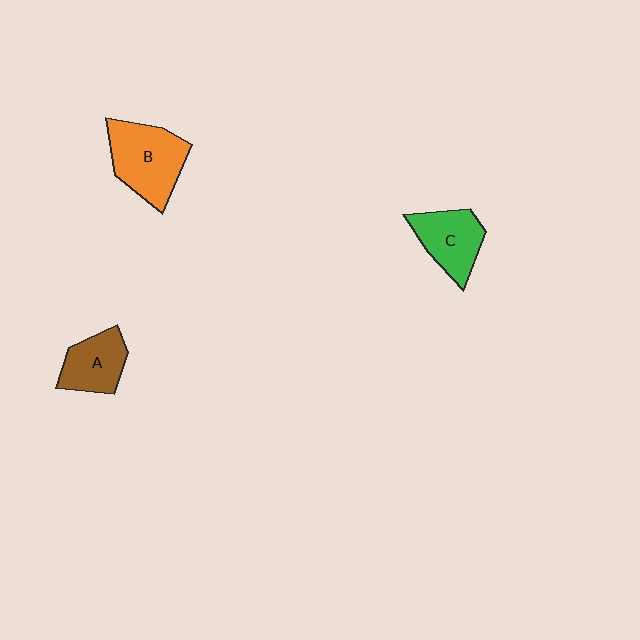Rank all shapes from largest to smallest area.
From largest to smallest: B (orange), C (green), A (brown).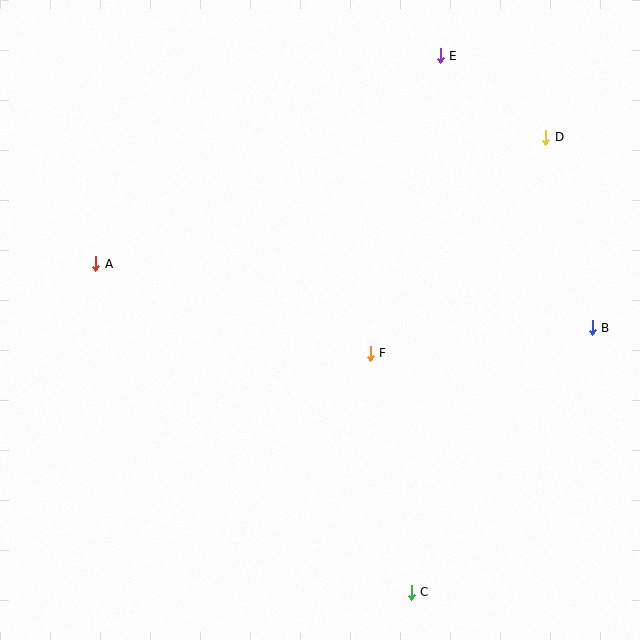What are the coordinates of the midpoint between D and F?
The midpoint between D and F is at (458, 245).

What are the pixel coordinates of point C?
Point C is at (411, 592).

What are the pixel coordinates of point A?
Point A is at (96, 264).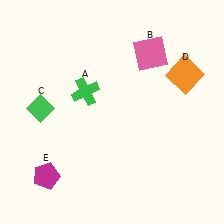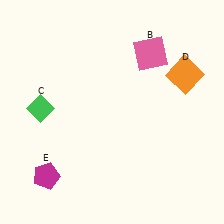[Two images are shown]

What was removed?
The green cross (A) was removed in Image 2.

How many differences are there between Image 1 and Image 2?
There is 1 difference between the two images.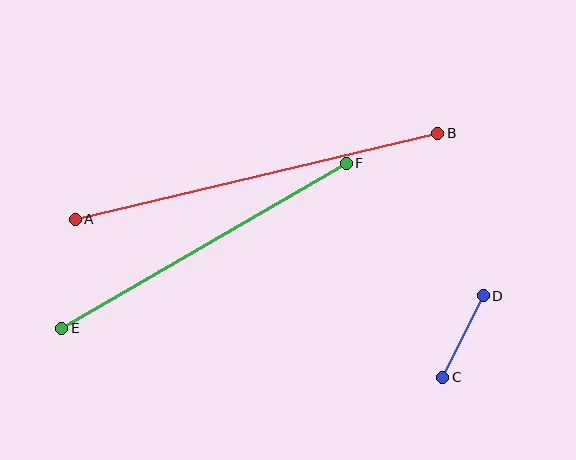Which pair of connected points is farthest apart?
Points A and B are farthest apart.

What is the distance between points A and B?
The distance is approximately 372 pixels.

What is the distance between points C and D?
The distance is approximately 91 pixels.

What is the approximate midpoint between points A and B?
The midpoint is at approximately (257, 176) pixels.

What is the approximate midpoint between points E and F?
The midpoint is at approximately (204, 246) pixels.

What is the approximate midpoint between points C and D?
The midpoint is at approximately (463, 336) pixels.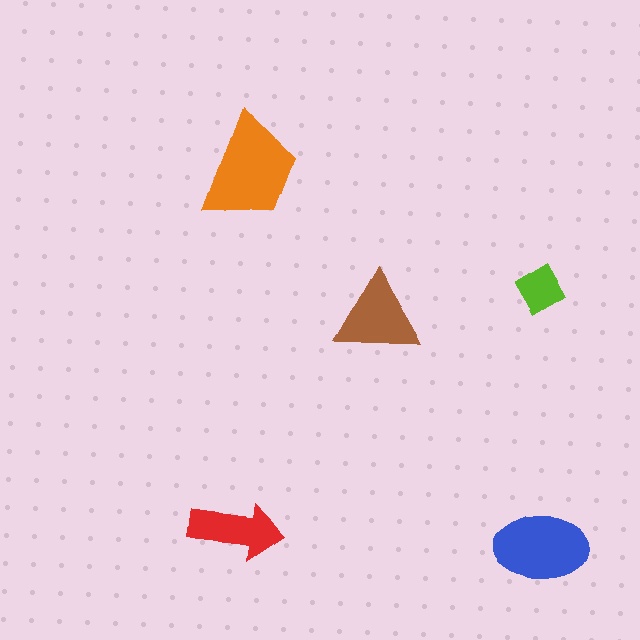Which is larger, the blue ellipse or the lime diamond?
The blue ellipse.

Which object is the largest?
The orange trapezoid.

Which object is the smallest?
The lime diamond.